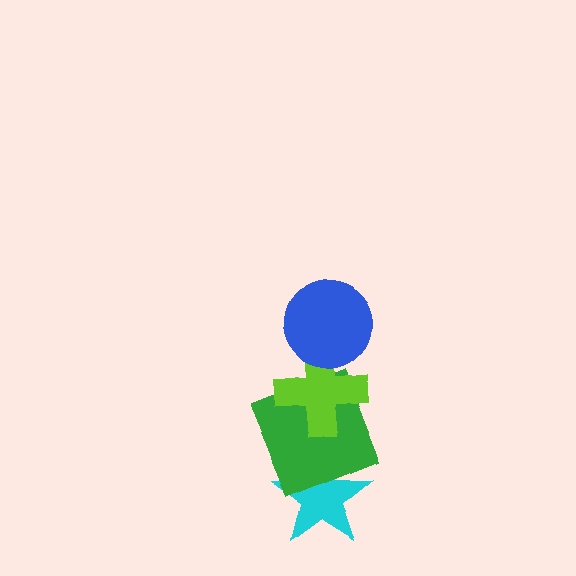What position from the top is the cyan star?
The cyan star is 4th from the top.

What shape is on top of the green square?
The lime cross is on top of the green square.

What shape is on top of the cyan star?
The green square is on top of the cyan star.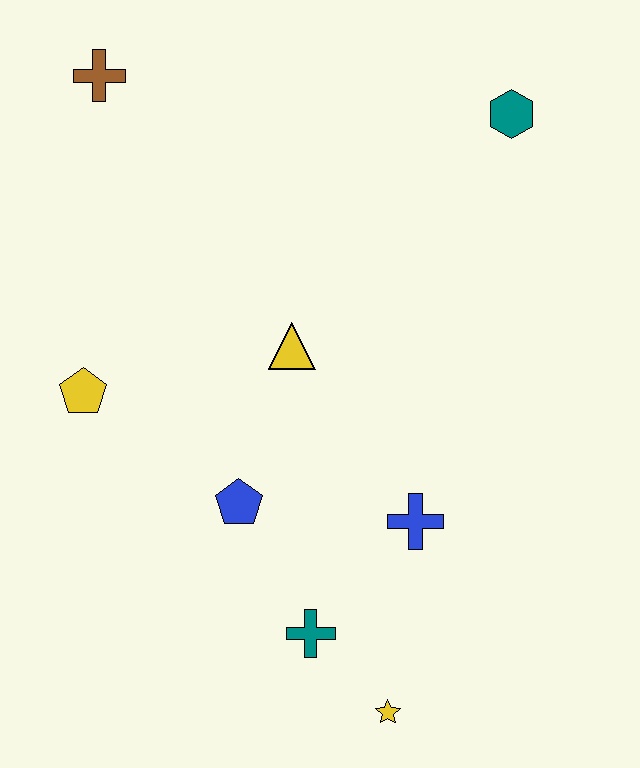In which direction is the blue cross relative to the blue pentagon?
The blue cross is to the right of the blue pentagon.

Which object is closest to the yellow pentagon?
The blue pentagon is closest to the yellow pentagon.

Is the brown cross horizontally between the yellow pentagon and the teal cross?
Yes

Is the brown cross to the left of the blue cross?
Yes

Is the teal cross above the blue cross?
No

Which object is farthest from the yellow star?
The brown cross is farthest from the yellow star.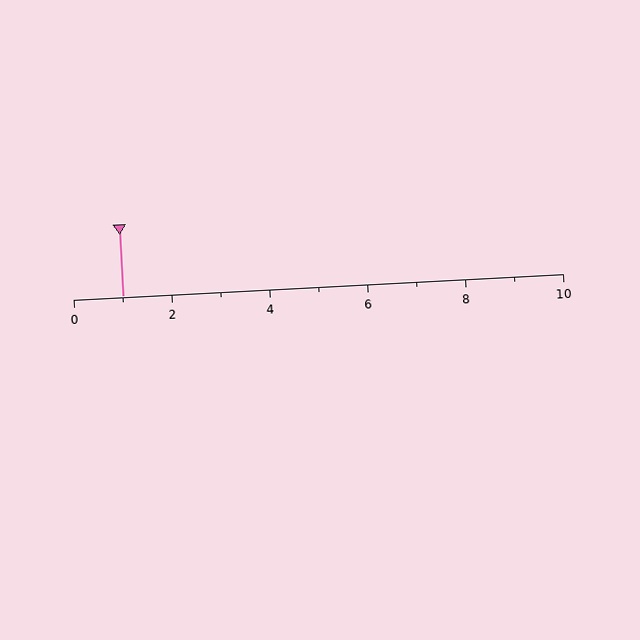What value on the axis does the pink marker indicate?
The marker indicates approximately 1.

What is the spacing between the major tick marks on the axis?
The major ticks are spaced 2 apart.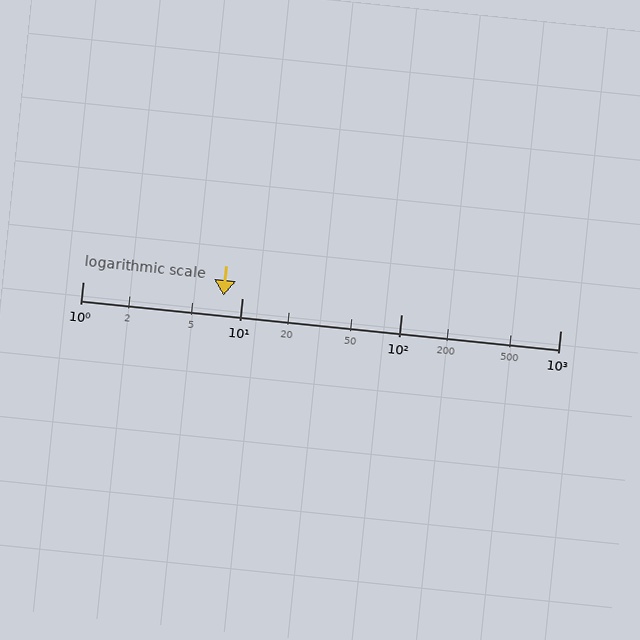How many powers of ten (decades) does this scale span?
The scale spans 3 decades, from 1 to 1000.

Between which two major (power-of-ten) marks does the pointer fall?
The pointer is between 1 and 10.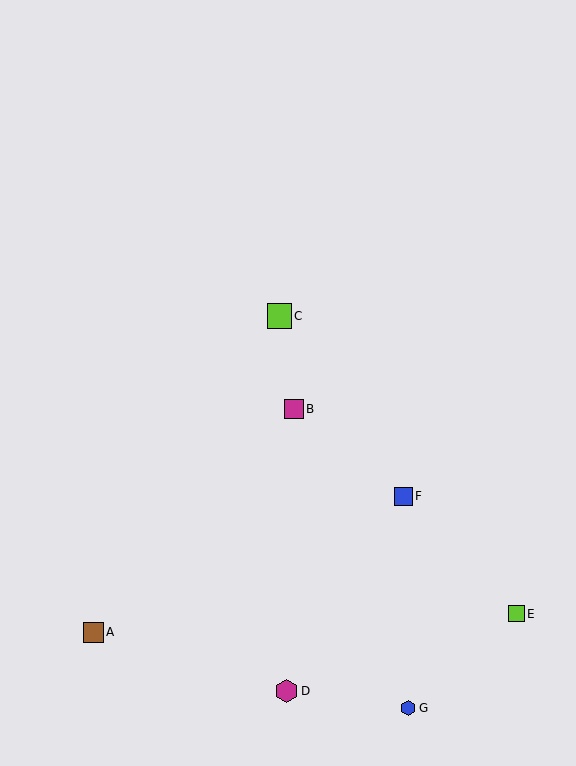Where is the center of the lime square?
The center of the lime square is at (516, 614).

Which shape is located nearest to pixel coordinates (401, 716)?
The blue hexagon (labeled G) at (408, 708) is nearest to that location.